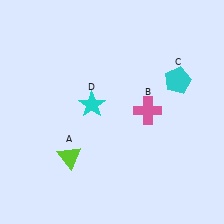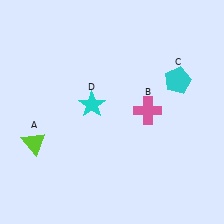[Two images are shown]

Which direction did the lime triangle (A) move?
The lime triangle (A) moved left.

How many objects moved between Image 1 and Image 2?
1 object moved between the two images.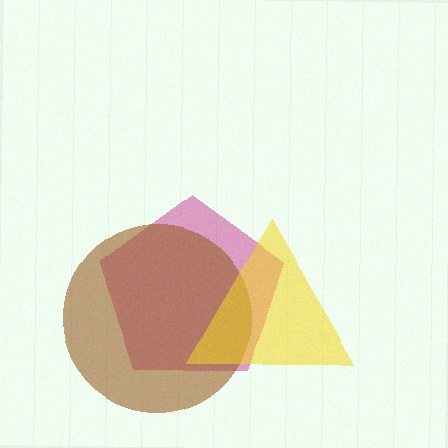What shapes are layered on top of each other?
The layered shapes are: a magenta pentagon, a brown circle, a yellow triangle.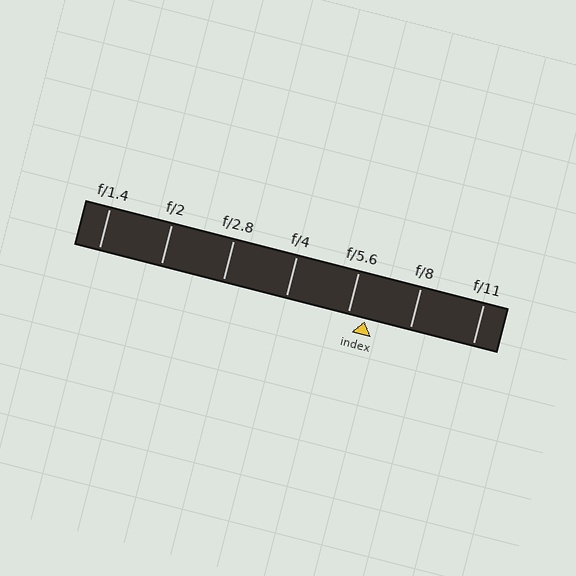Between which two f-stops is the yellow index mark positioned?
The index mark is between f/5.6 and f/8.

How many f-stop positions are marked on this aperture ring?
There are 7 f-stop positions marked.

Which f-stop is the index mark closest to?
The index mark is closest to f/5.6.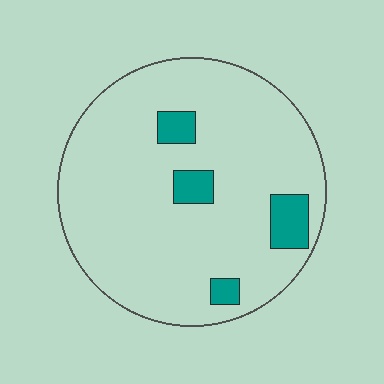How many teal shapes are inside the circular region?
4.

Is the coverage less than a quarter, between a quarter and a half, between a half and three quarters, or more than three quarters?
Less than a quarter.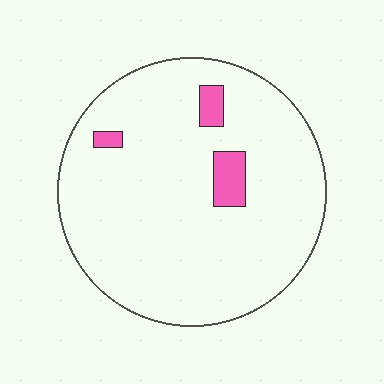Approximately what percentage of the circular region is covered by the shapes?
Approximately 5%.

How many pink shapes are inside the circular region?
3.